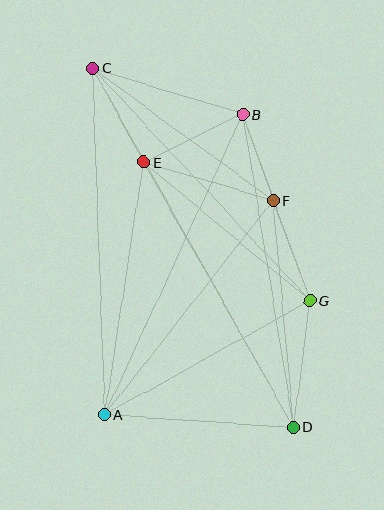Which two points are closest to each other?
Points B and F are closest to each other.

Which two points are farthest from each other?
Points C and D are farthest from each other.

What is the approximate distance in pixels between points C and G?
The distance between C and G is approximately 318 pixels.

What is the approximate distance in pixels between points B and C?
The distance between B and C is approximately 157 pixels.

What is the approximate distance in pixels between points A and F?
The distance between A and F is approximately 273 pixels.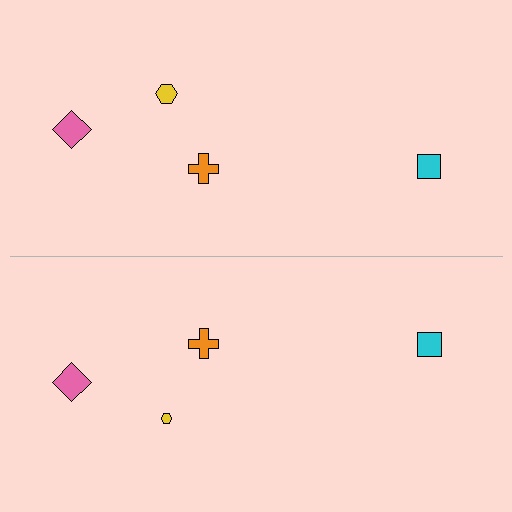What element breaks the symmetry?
The yellow hexagon on the bottom side has a different size than its mirror counterpart.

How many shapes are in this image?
There are 8 shapes in this image.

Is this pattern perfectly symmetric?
No, the pattern is not perfectly symmetric. The yellow hexagon on the bottom side has a different size than its mirror counterpart.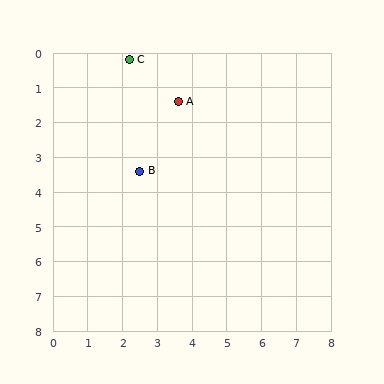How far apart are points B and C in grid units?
Points B and C are about 3.2 grid units apart.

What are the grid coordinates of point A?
Point A is at approximately (3.6, 1.4).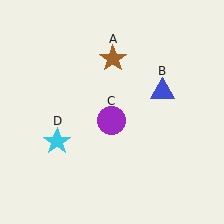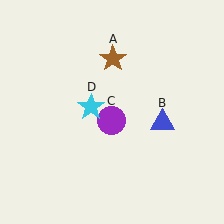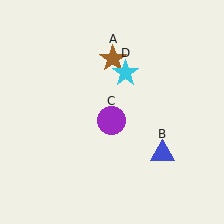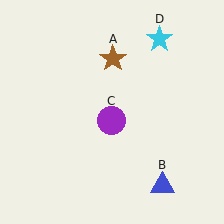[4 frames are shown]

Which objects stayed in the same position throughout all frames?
Brown star (object A) and purple circle (object C) remained stationary.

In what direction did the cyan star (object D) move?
The cyan star (object D) moved up and to the right.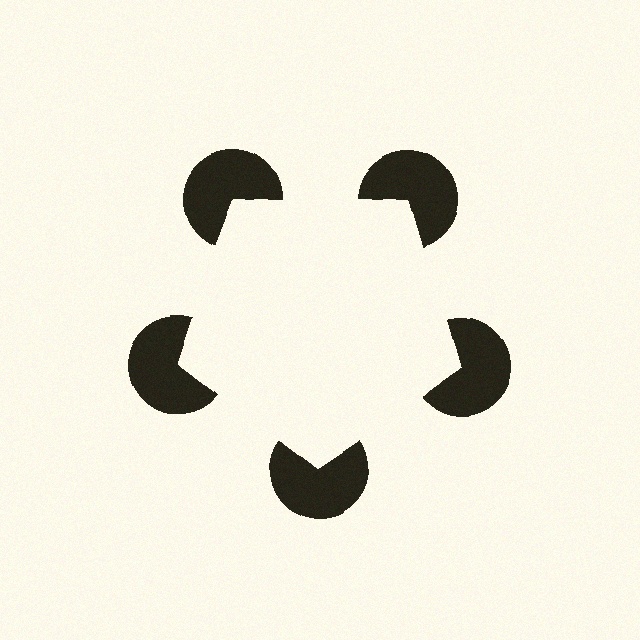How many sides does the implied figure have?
5 sides.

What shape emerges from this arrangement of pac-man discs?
An illusory pentagon — its edges are inferred from the aligned wedge cuts in the pac-man discs, not physically drawn.